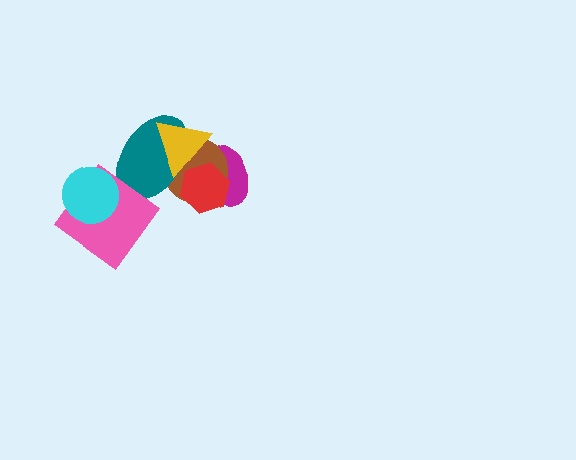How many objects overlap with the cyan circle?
1 object overlaps with the cyan circle.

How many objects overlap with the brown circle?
4 objects overlap with the brown circle.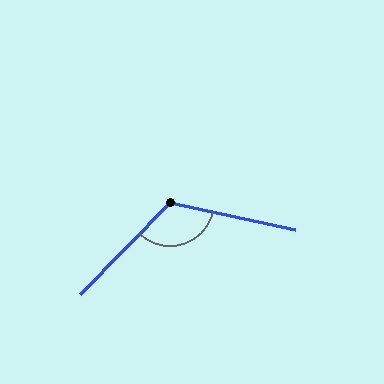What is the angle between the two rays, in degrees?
Approximately 122 degrees.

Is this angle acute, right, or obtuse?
It is obtuse.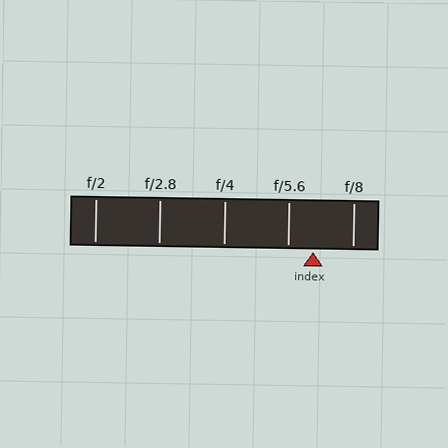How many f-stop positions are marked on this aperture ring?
There are 5 f-stop positions marked.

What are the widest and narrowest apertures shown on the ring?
The widest aperture shown is f/2 and the narrowest is f/8.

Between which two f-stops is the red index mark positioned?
The index mark is between f/5.6 and f/8.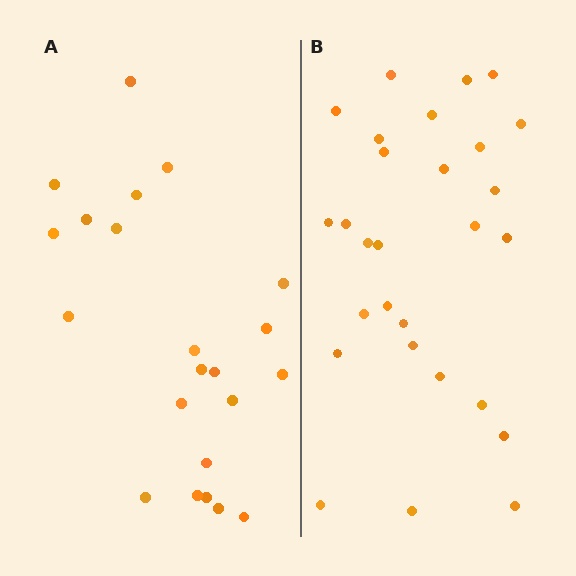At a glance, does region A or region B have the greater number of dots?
Region B (the right region) has more dots.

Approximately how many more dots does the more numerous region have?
Region B has about 6 more dots than region A.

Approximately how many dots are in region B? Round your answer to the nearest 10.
About 30 dots. (The exact count is 28, which rounds to 30.)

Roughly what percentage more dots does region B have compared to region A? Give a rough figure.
About 25% more.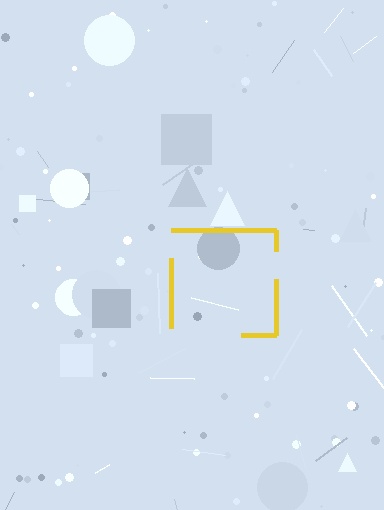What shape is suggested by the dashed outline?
The dashed outline suggests a square.